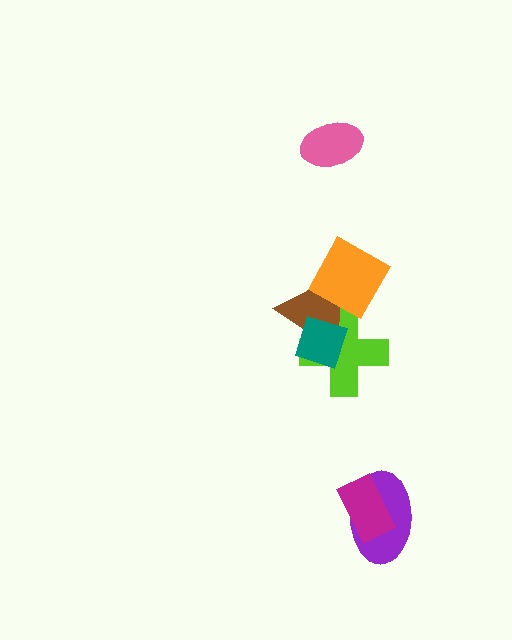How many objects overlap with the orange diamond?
2 objects overlap with the orange diamond.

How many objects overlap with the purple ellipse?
1 object overlaps with the purple ellipse.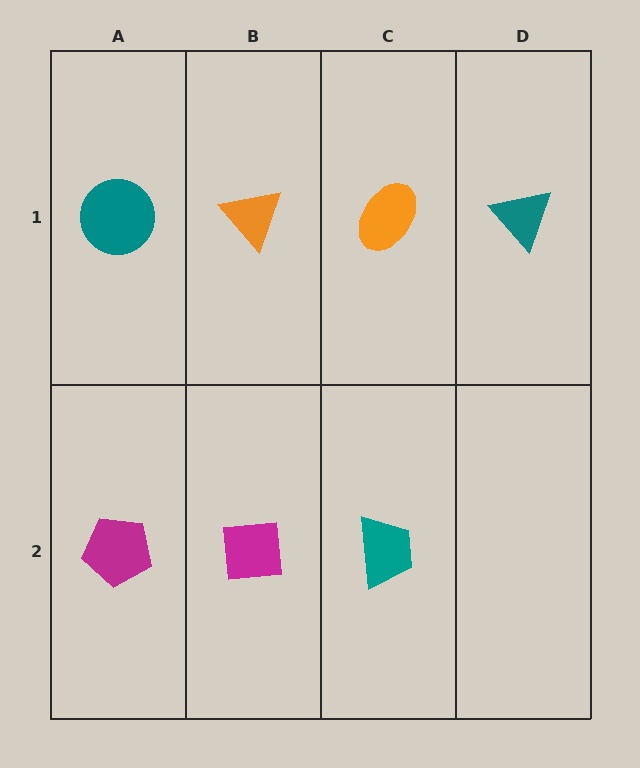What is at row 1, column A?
A teal circle.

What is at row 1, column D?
A teal triangle.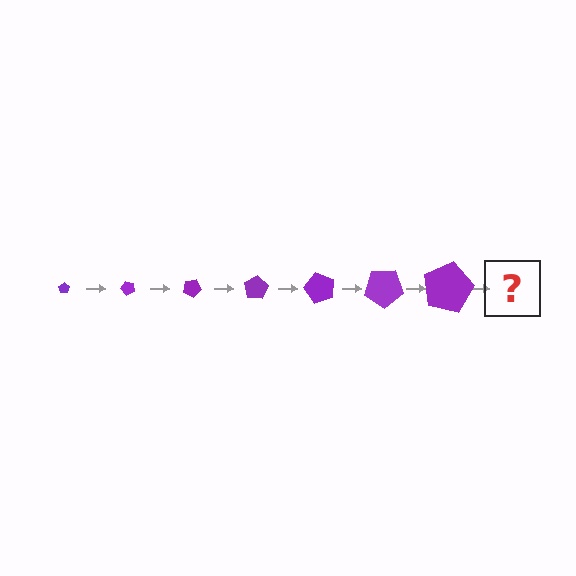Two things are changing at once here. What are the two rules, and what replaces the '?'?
The two rules are that the pentagon grows larger each step and it rotates 50 degrees each step. The '?' should be a pentagon, larger than the previous one and rotated 350 degrees from the start.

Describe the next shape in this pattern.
It should be a pentagon, larger than the previous one and rotated 350 degrees from the start.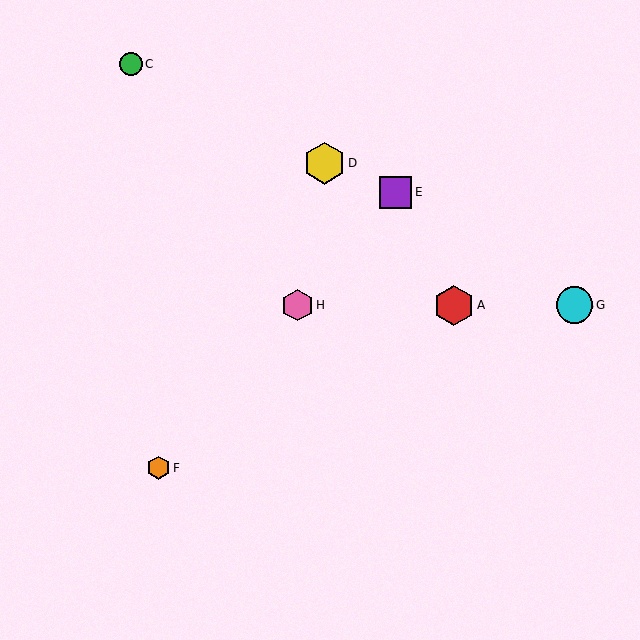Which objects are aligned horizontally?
Objects A, B, G, H are aligned horizontally.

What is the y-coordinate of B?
Object B is at y≈305.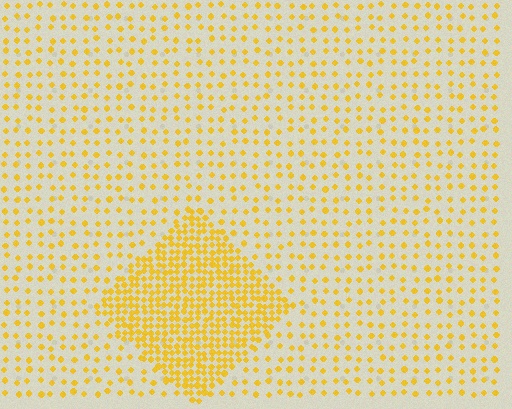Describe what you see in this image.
The image contains small yellow elements arranged at two different densities. A diamond-shaped region is visible where the elements are more densely packed than the surrounding area.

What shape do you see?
I see a diamond.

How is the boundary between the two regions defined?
The boundary is defined by a change in element density (approximately 2.9x ratio). All elements are the same color, size, and shape.